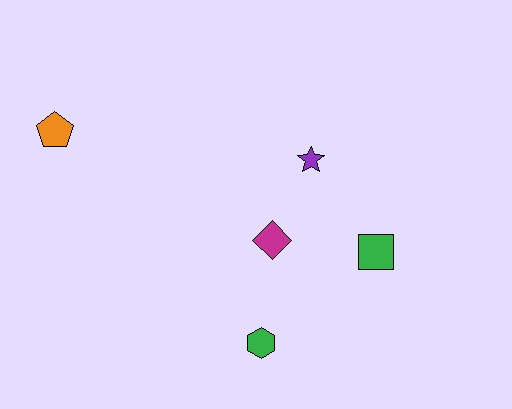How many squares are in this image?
There is 1 square.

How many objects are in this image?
There are 5 objects.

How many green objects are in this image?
There are 2 green objects.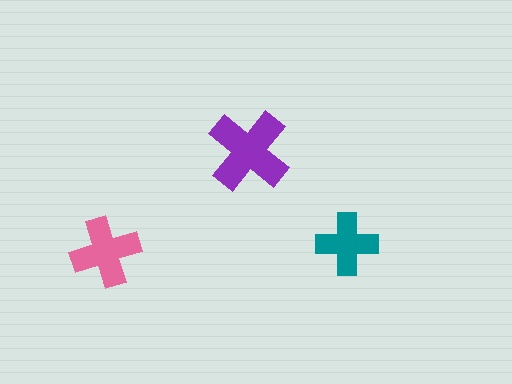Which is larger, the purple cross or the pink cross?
The purple one.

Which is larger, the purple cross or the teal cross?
The purple one.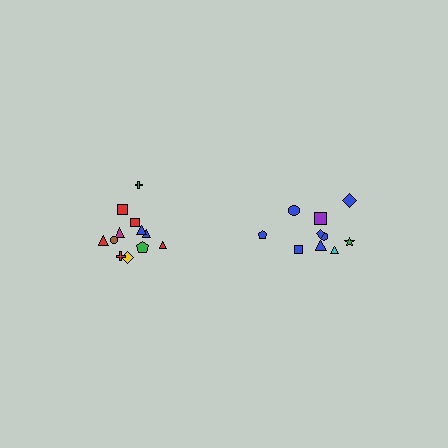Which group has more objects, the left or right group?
The left group.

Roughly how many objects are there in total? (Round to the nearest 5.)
Roughly 20 objects in total.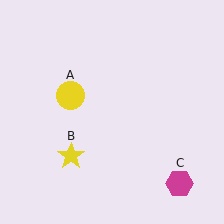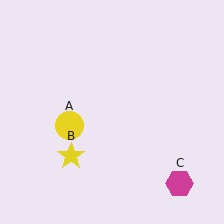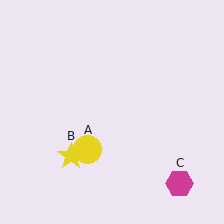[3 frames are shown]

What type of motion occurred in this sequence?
The yellow circle (object A) rotated counterclockwise around the center of the scene.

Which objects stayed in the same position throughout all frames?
Yellow star (object B) and magenta hexagon (object C) remained stationary.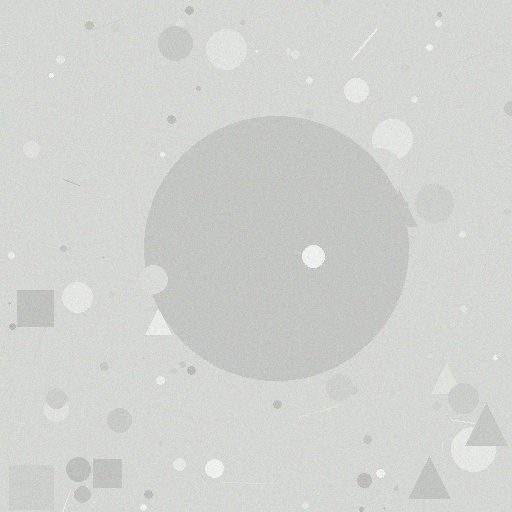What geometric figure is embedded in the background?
A circle is embedded in the background.